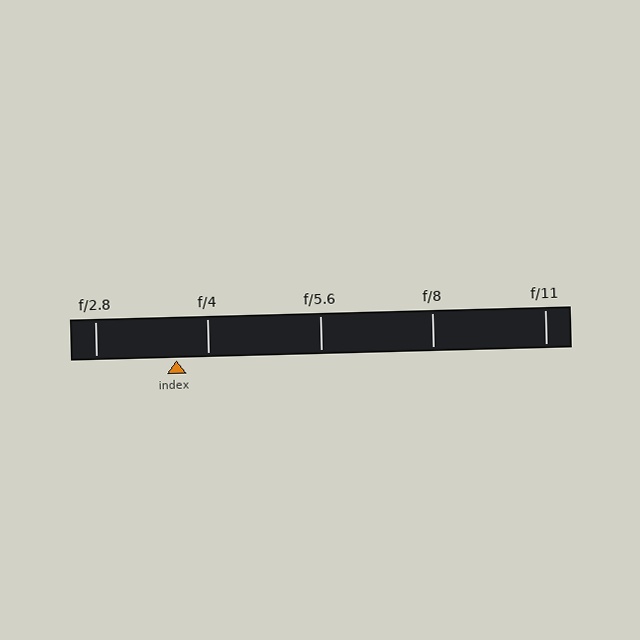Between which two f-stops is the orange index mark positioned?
The index mark is between f/2.8 and f/4.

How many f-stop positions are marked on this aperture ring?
There are 5 f-stop positions marked.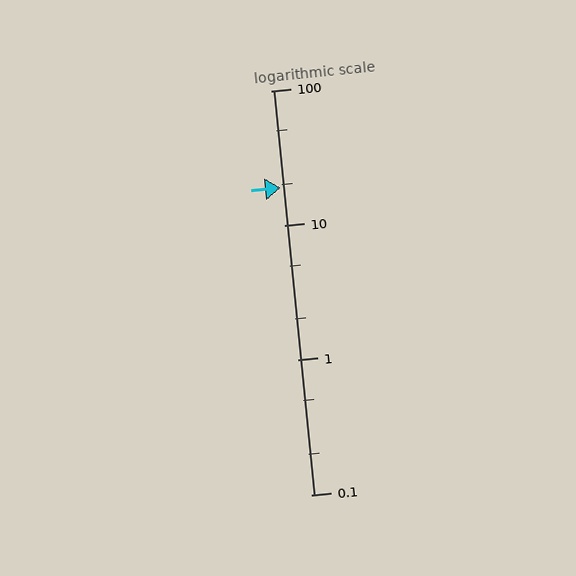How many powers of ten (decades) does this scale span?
The scale spans 3 decades, from 0.1 to 100.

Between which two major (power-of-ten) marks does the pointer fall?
The pointer is between 10 and 100.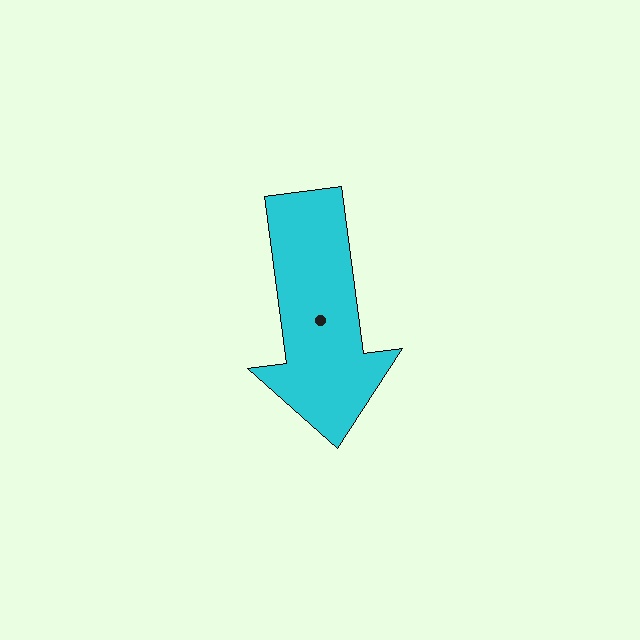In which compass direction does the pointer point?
South.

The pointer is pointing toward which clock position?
Roughly 6 o'clock.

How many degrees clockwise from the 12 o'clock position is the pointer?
Approximately 172 degrees.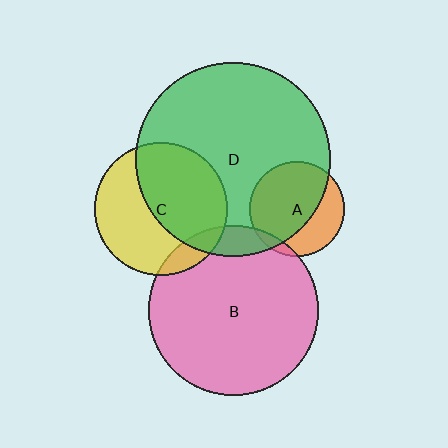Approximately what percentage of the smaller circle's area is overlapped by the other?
Approximately 50%.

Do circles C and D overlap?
Yes.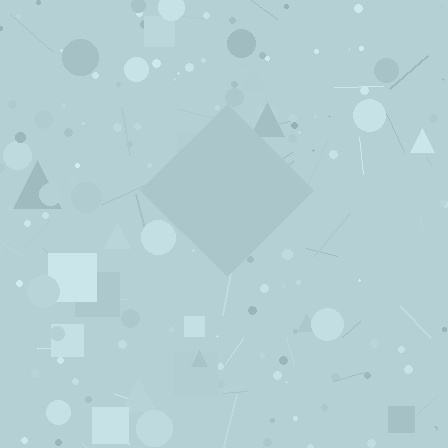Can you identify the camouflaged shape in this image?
The camouflaged shape is a diamond.